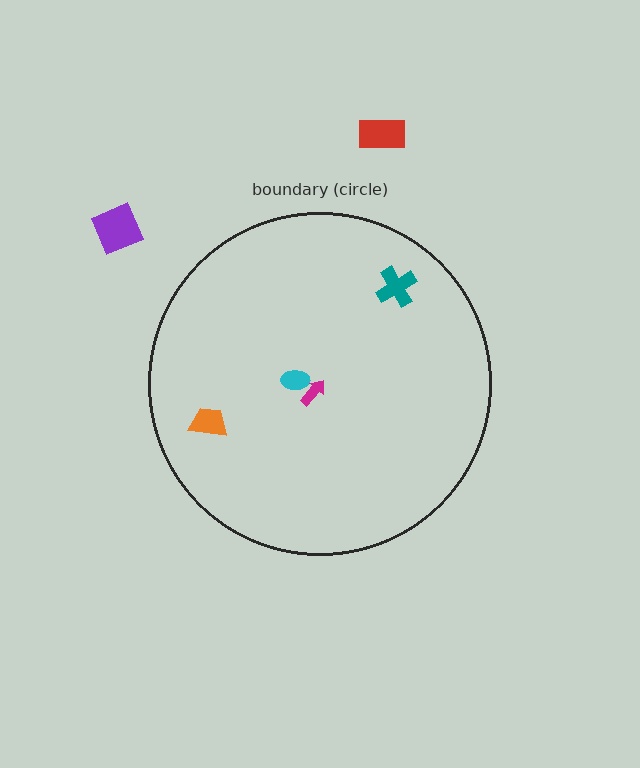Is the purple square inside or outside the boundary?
Outside.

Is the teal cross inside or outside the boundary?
Inside.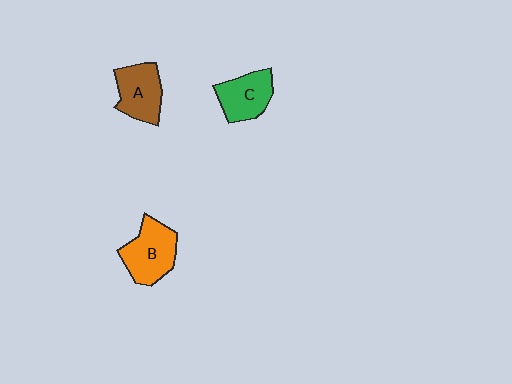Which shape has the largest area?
Shape B (orange).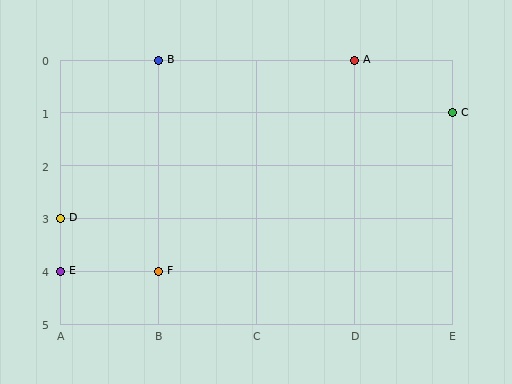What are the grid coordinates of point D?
Point D is at grid coordinates (A, 3).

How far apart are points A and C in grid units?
Points A and C are 1 column and 1 row apart (about 1.4 grid units diagonally).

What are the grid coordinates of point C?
Point C is at grid coordinates (E, 1).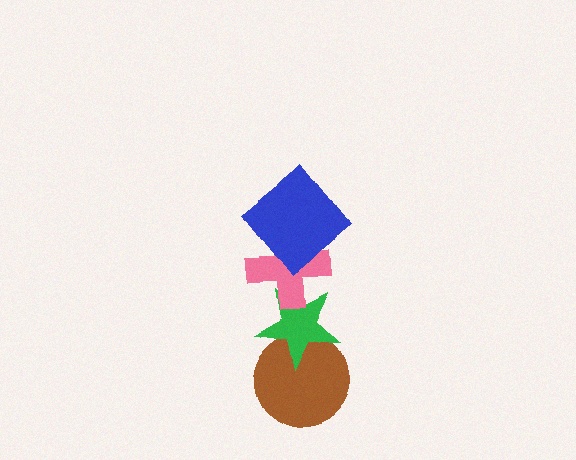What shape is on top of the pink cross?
The blue diamond is on top of the pink cross.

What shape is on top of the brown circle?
The green star is on top of the brown circle.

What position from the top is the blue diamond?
The blue diamond is 1st from the top.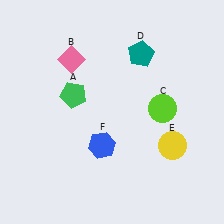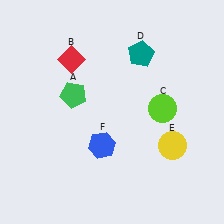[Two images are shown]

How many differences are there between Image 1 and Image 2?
There is 1 difference between the two images.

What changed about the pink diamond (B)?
In Image 1, B is pink. In Image 2, it changed to red.